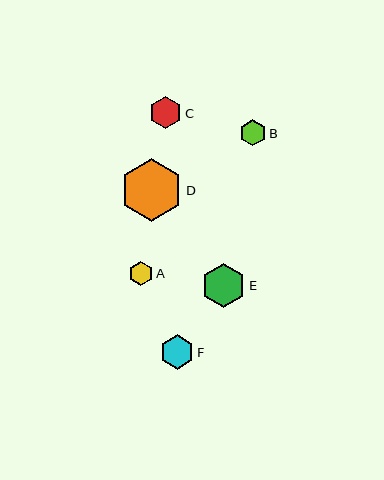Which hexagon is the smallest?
Hexagon A is the smallest with a size of approximately 25 pixels.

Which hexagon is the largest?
Hexagon D is the largest with a size of approximately 62 pixels.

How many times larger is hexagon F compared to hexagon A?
Hexagon F is approximately 1.4 times the size of hexagon A.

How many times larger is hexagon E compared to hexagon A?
Hexagon E is approximately 1.8 times the size of hexagon A.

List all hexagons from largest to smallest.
From largest to smallest: D, E, F, C, B, A.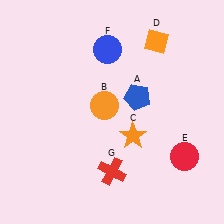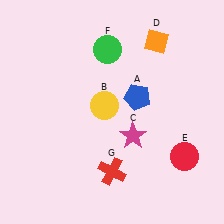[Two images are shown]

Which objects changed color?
B changed from orange to yellow. C changed from orange to magenta. F changed from blue to green.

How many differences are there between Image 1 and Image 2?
There are 3 differences between the two images.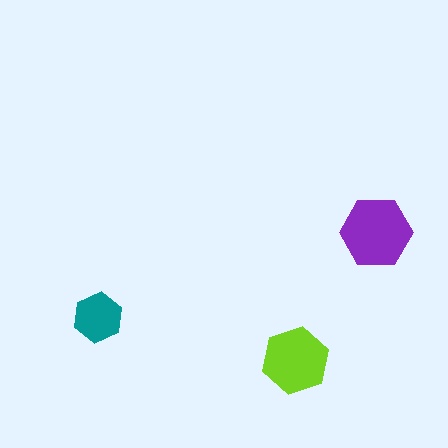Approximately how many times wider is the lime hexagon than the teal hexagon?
About 1.5 times wider.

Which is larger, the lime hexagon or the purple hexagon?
The purple one.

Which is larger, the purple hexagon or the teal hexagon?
The purple one.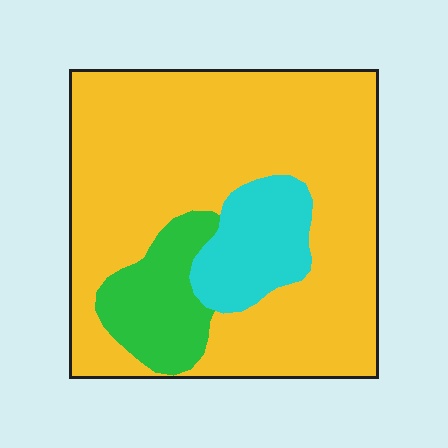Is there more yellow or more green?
Yellow.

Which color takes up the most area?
Yellow, at roughly 75%.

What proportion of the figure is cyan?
Cyan covers about 15% of the figure.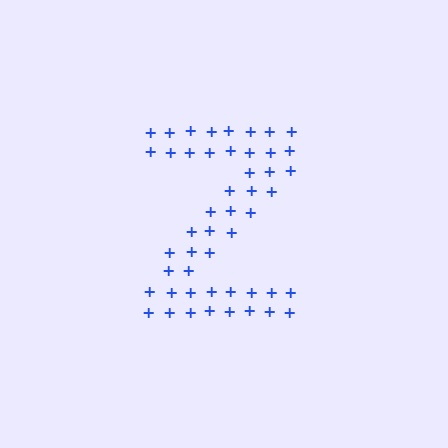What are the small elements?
The small elements are plus signs.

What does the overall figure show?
The overall figure shows the letter Z.